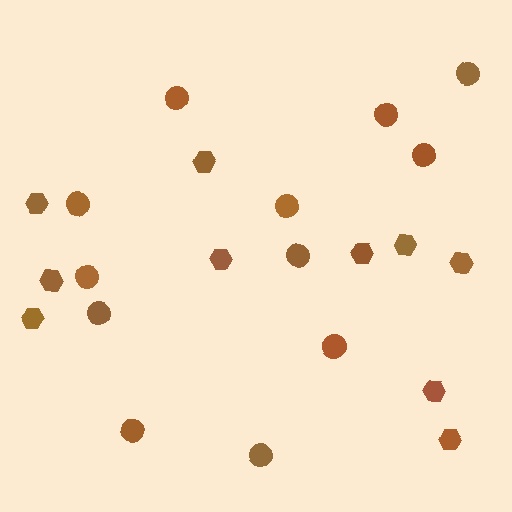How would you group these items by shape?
There are 2 groups: one group of hexagons (10) and one group of circles (12).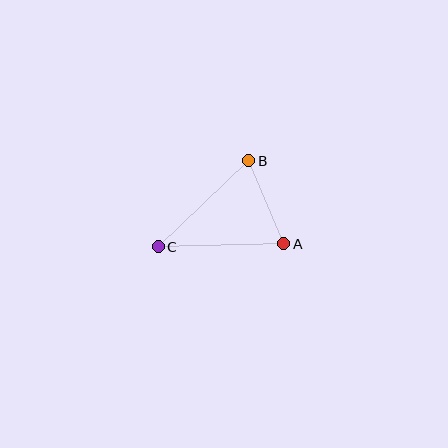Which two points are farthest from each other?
Points A and C are farthest from each other.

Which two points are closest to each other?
Points A and B are closest to each other.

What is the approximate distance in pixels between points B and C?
The distance between B and C is approximately 125 pixels.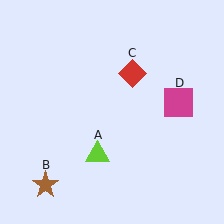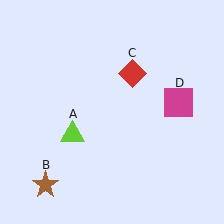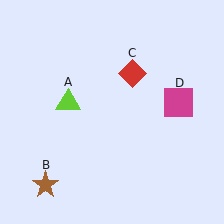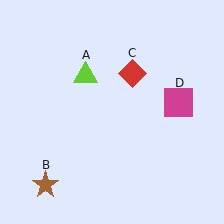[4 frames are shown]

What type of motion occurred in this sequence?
The lime triangle (object A) rotated clockwise around the center of the scene.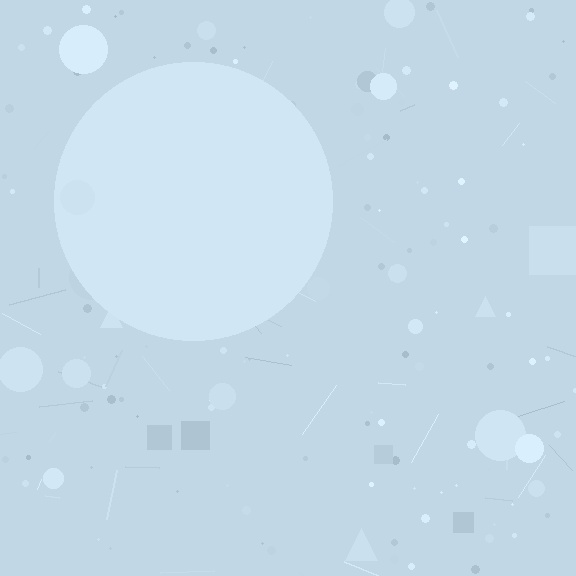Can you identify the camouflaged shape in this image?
The camouflaged shape is a circle.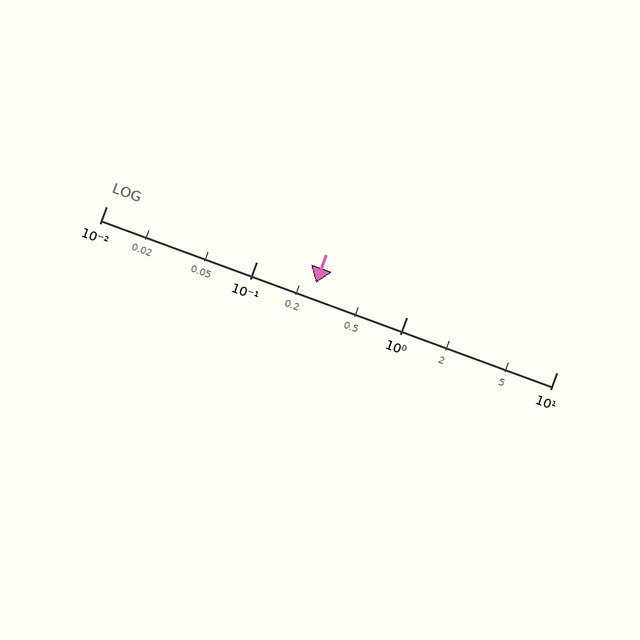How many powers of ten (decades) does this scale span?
The scale spans 3 decades, from 0.01 to 10.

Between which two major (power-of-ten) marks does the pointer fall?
The pointer is between 0.1 and 1.